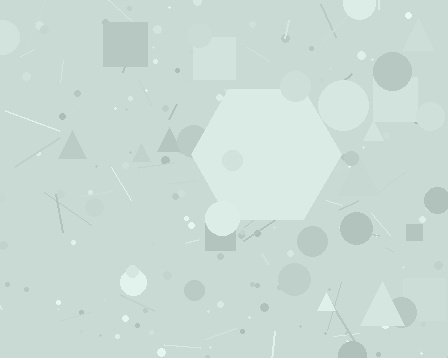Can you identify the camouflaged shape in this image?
The camouflaged shape is a hexagon.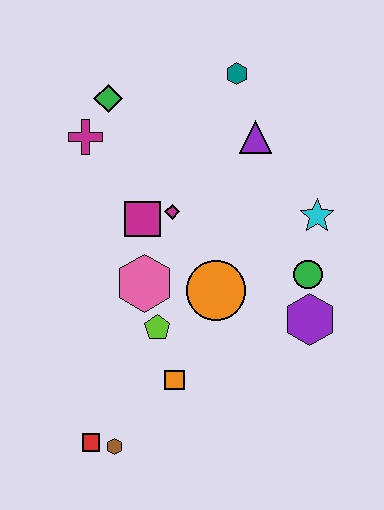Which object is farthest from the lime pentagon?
The teal hexagon is farthest from the lime pentagon.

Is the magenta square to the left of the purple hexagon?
Yes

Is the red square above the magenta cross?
No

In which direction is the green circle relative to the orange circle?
The green circle is to the right of the orange circle.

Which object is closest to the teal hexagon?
The purple triangle is closest to the teal hexagon.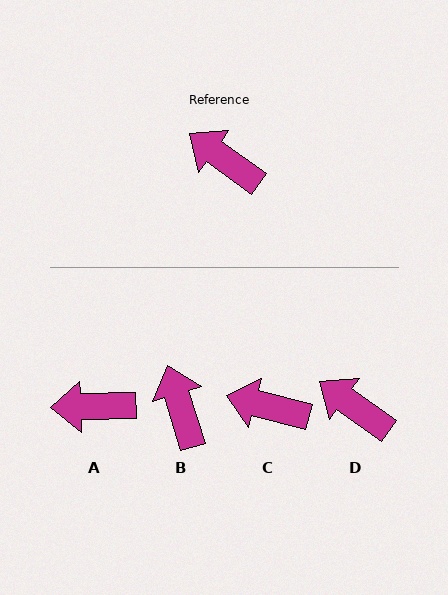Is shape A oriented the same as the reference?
No, it is off by about 37 degrees.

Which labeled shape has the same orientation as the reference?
D.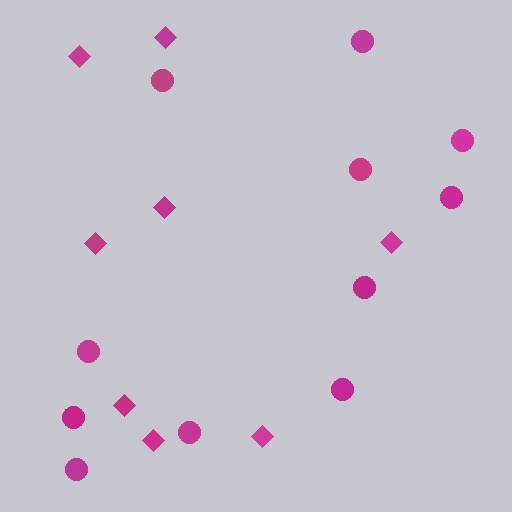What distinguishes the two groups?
There are 2 groups: one group of diamonds (8) and one group of circles (11).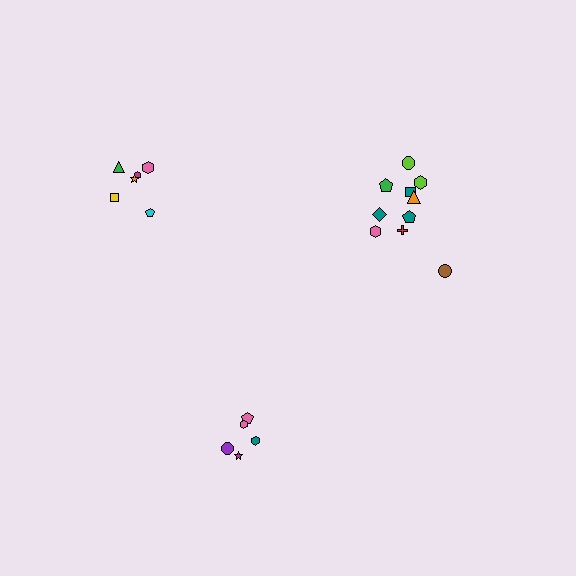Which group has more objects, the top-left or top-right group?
The top-right group.